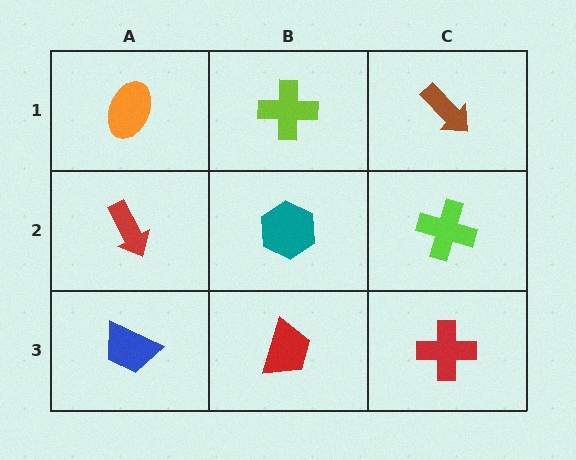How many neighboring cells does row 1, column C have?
2.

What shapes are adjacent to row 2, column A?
An orange ellipse (row 1, column A), a blue trapezoid (row 3, column A), a teal hexagon (row 2, column B).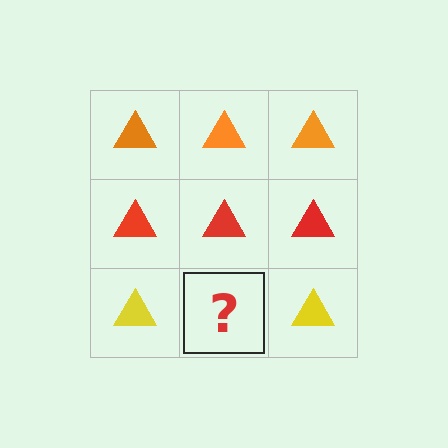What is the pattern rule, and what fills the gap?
The rule is that each row has a consistent color. The gap should be filled with a yellow triangle.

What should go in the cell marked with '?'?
The missing cell should contain a yellow triangle.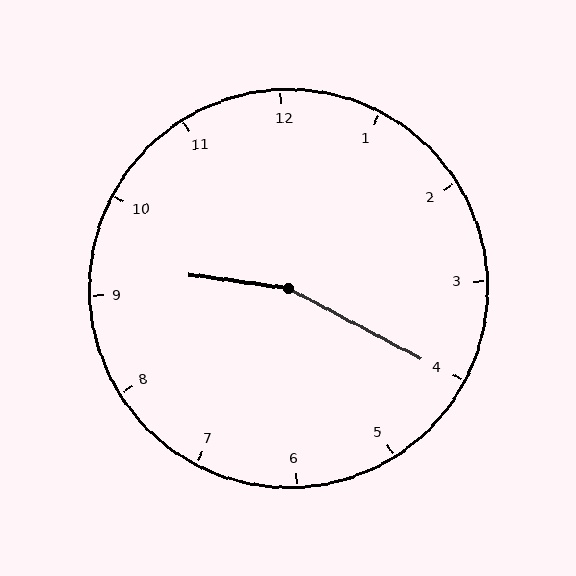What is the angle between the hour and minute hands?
Approximately 160 degrees.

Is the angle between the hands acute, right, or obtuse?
It is obtuse.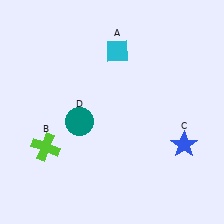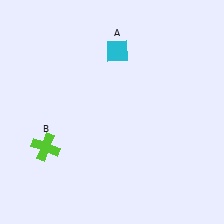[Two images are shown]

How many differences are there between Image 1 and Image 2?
There are 2 differences between the two images.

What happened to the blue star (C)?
The blue star (C) was removed in Image 2. It was in the bottom-right area of Image 1.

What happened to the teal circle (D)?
The teal circle (D) was removed in Image 2. It was in the bottom-left area of Image 1.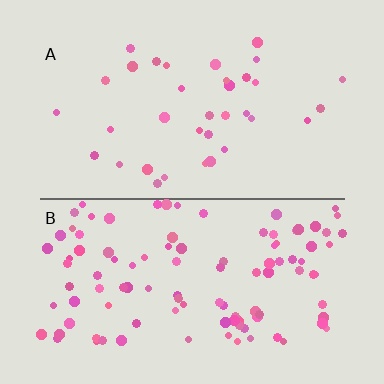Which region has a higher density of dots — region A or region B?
B (the bottom).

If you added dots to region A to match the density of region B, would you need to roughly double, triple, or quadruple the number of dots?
Approximately triple.